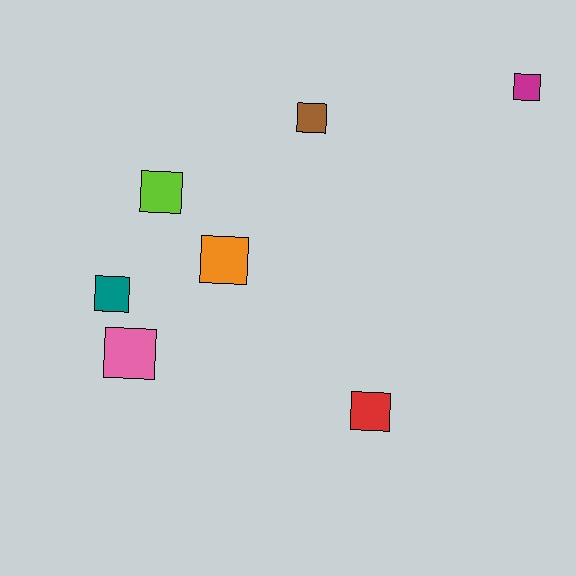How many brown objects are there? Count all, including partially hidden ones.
There is 1 brown object.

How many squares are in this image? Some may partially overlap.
There are 7 squares.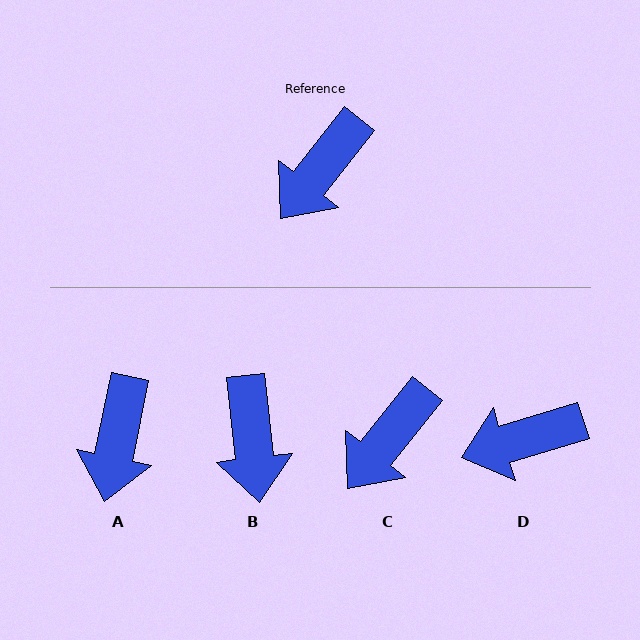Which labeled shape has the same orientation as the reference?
C.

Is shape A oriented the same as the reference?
No, it is off by about 27 degrees.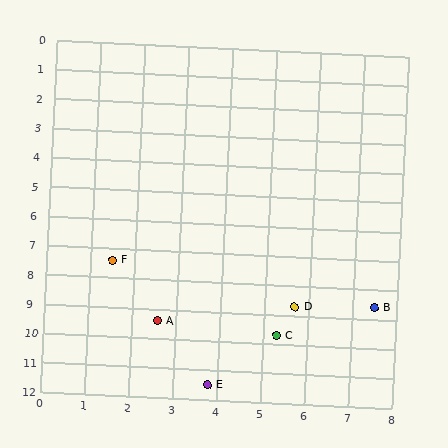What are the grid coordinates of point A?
Point A is at approximately (2.6, 9.4).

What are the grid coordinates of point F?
Point F is at approximately (1.5, 7.4).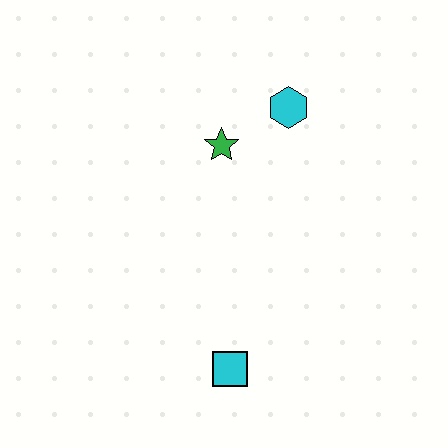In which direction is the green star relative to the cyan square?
The green star is above the cyan square.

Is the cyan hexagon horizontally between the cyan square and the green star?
No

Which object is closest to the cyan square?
The green star is closest to the cyan square.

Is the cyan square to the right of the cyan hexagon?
No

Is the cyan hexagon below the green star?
No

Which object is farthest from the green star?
The cyan square is farthest from the green star.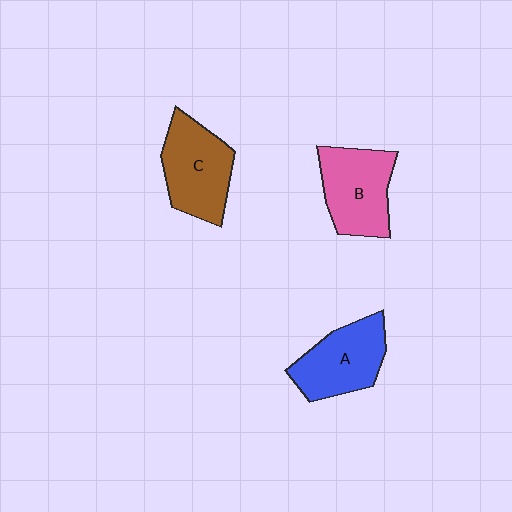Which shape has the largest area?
Shape C (brown).